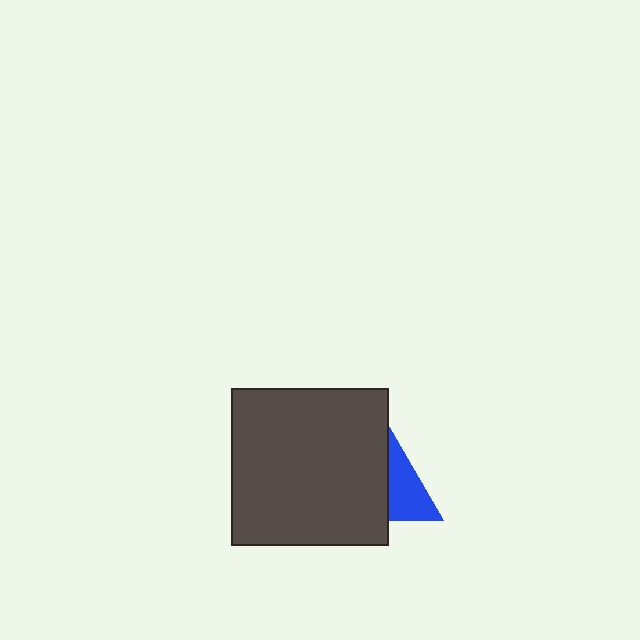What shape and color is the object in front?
The object in front is a dark gray square.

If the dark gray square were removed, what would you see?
You would see the complete blue triangle.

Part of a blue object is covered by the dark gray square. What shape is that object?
It is a triangle.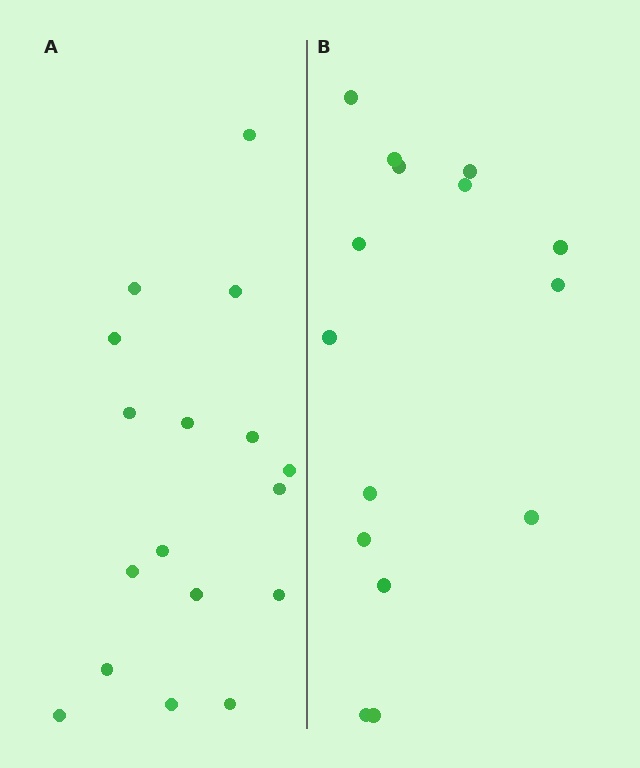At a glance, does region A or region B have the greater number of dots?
Region A (the left region) has more dots.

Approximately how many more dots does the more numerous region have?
Region A has just a few more — roughly 2 or 3 more dots than region B.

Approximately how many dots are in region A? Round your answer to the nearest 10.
About 20 dots. (The exact count is 17, which rounds to 20.)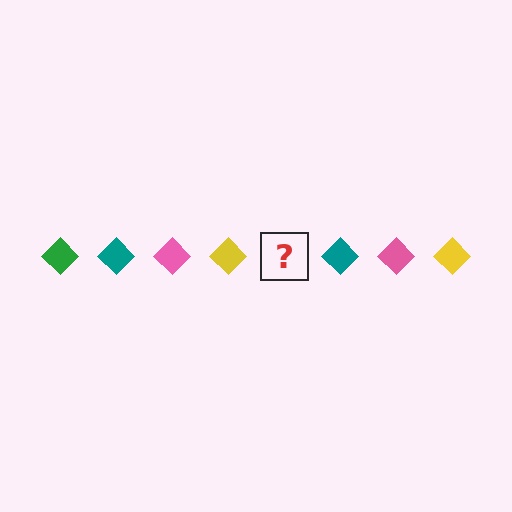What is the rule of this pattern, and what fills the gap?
The rule is that the pattern cycles through green, teal, pink, yellow diamonds. The gap should be filled with a green diamond.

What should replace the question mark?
The question mark should be replaced with a green diamond.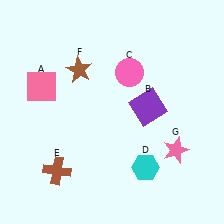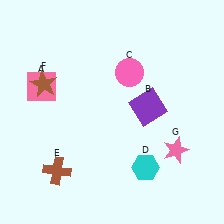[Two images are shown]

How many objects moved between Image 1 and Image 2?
1 object moved between the two images.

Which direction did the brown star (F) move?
The brown star (F) moved left.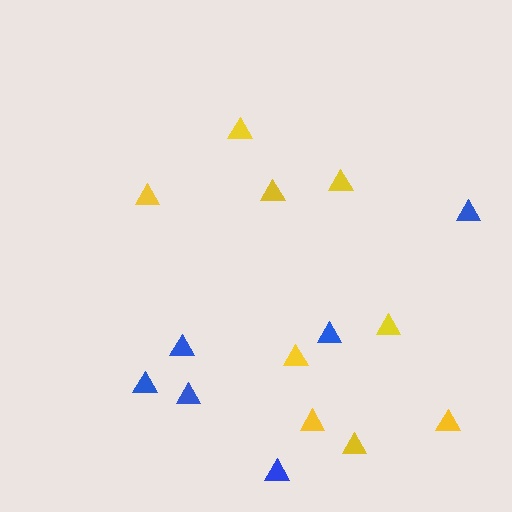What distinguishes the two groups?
There are 2 groups: one group of blue triangles (6) and one group of yellow triangles (9).